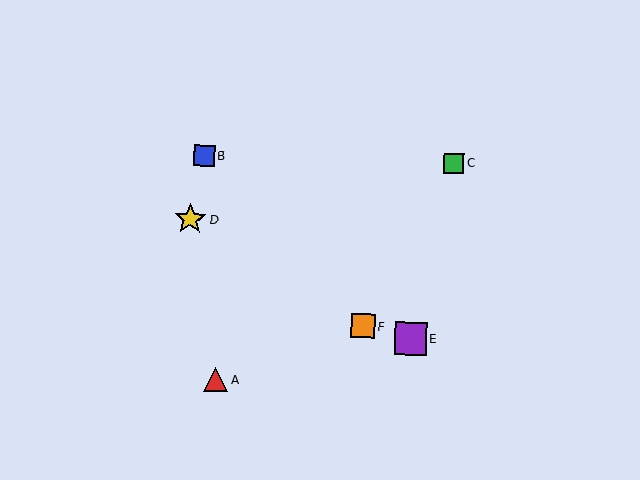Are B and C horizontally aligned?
Yes, both are at y≈156.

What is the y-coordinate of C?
Object C is at y≈163.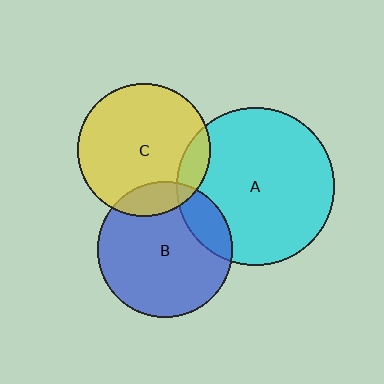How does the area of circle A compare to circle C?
Approximately 1.4 times.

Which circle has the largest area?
Circle A (cyan).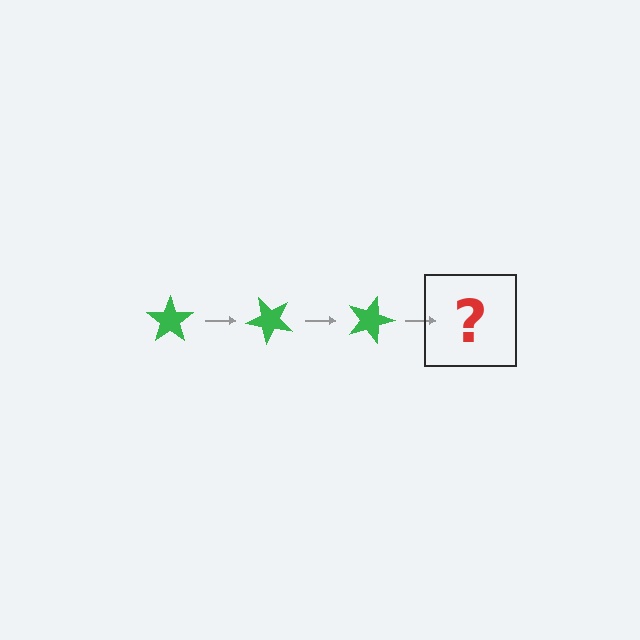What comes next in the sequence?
The next element should be a green star rotated 135 degrees.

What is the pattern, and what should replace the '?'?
The pattern is that the star rotates 45 degrees each step. The '?' should be a green star rotated 135 degrees.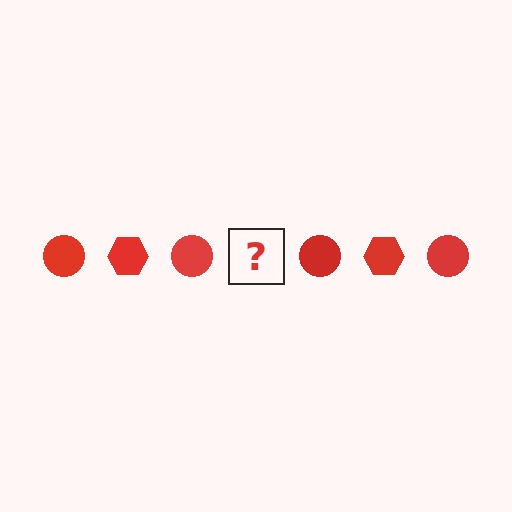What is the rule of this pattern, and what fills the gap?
The rule is that the pattern cycles through circle, hexagon shapes in red. The gap should be filled with a red hexagon.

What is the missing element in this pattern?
The missing element is a red hexagon.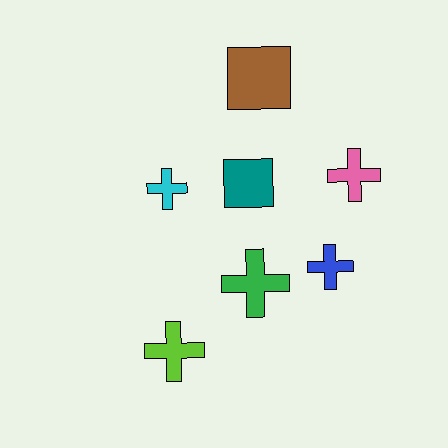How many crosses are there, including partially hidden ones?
There are 5 crosses.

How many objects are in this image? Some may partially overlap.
There are 7 objects.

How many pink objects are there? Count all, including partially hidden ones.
There is 1 pink object.